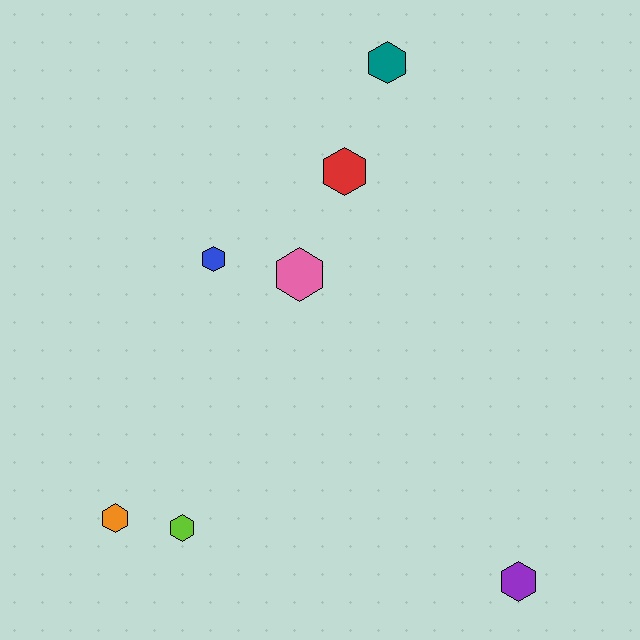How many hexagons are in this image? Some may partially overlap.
There are 7 hexagons.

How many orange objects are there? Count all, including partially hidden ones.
There is 1 orange object.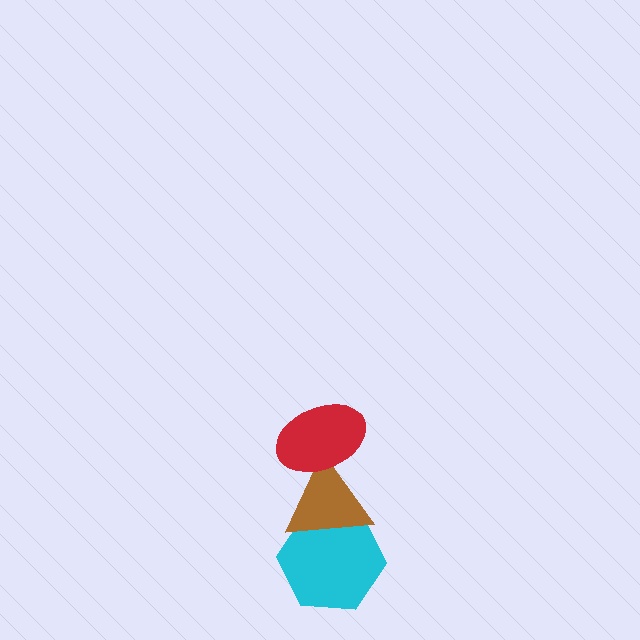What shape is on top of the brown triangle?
The red ellipse is on top of the brown triangle.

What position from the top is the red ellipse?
The red ellipse is 1st from the top.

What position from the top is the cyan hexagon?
The cyan hexagon is 3rd from the top.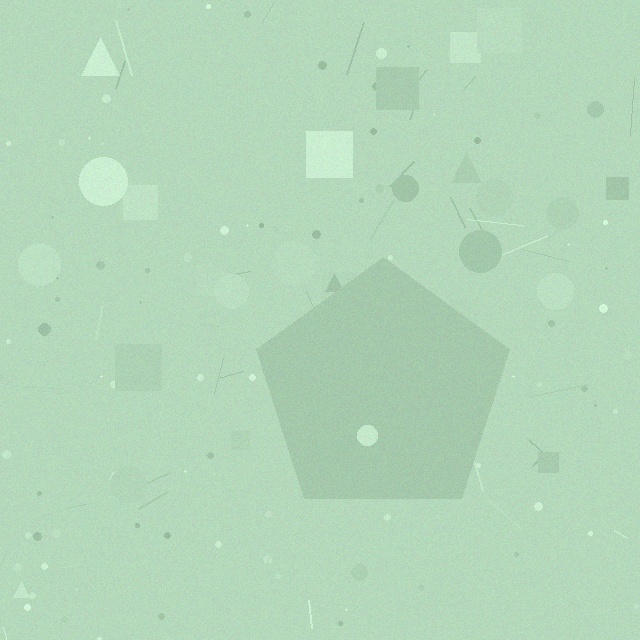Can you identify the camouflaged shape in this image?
The camouflaged shape is a pentagon.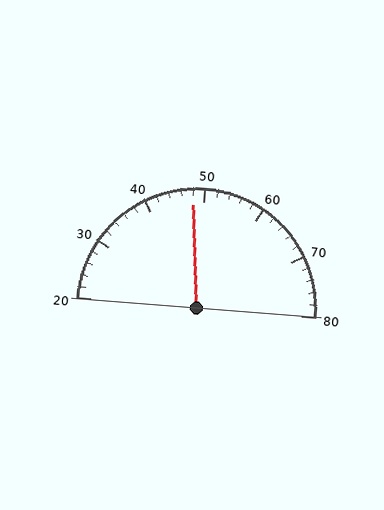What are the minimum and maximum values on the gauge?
The gauge ranges from 20 to 80.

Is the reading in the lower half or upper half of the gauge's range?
The reading is in the lower half of the range (20 to 80).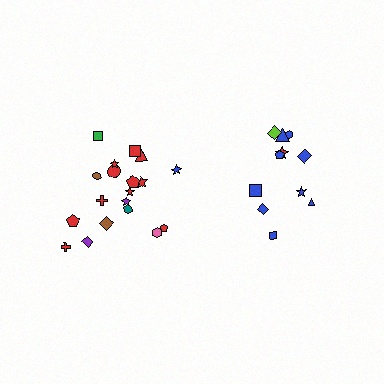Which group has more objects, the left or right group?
The left group.